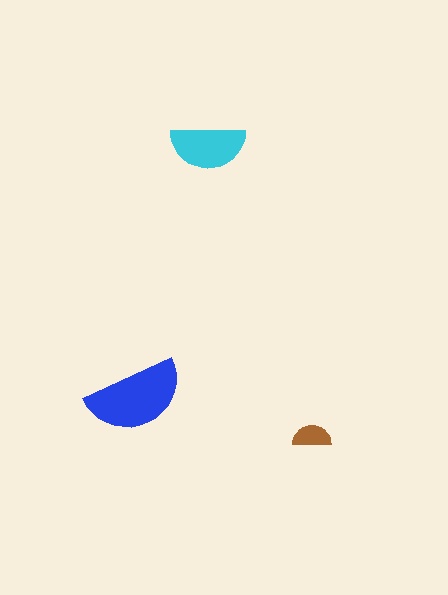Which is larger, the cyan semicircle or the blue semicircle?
The blue one.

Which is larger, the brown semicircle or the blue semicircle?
The blue one.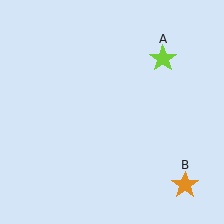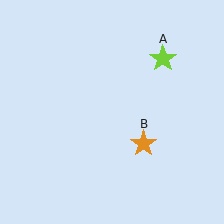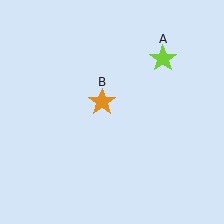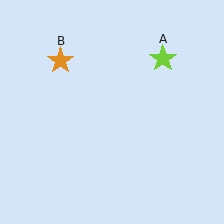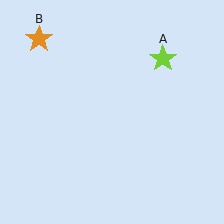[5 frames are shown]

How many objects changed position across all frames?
1 object changed position: orange star (object B).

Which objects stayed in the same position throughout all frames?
Lime star (object A) remained stationary.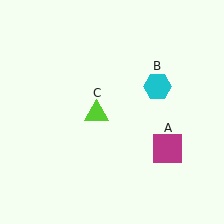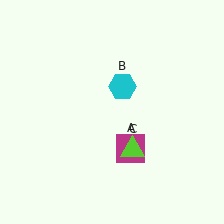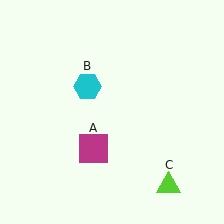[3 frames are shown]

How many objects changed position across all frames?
3 objects changed position: magenta square (object A), cyan hexagon (object B), lime triangle (object C).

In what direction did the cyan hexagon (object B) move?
The cyan hexagon (object B) moved left.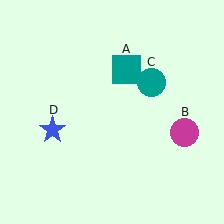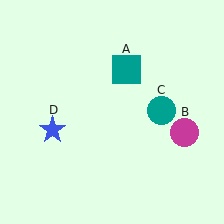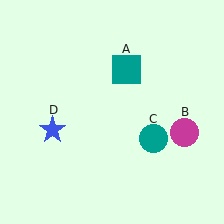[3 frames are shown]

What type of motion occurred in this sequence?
The teal circle (object C) rotated clockwise around the center of the scene.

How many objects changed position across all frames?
1 object changed position: teal circle (object C).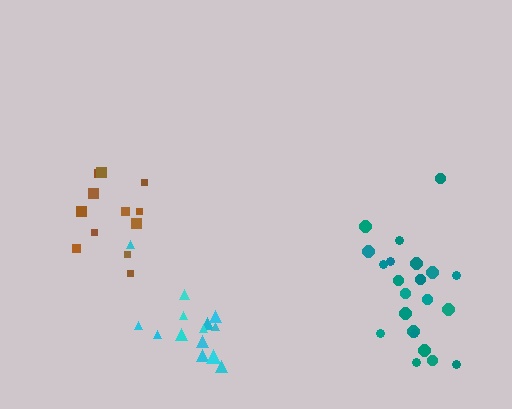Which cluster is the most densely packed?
Teal.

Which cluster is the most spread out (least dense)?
Cyan.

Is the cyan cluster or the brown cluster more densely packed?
Brown.